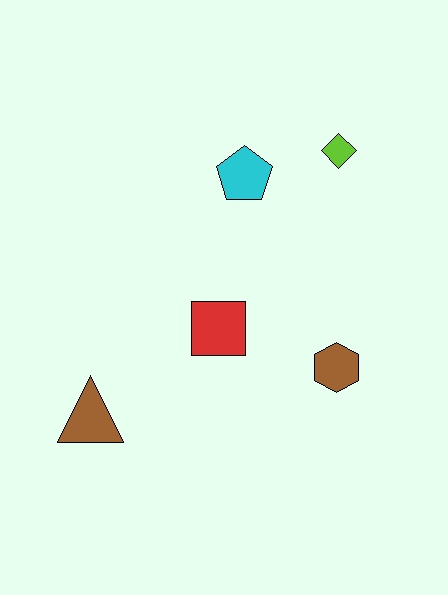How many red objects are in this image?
There is 1 red object.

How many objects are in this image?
There are 5 objects.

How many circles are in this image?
There are no circles.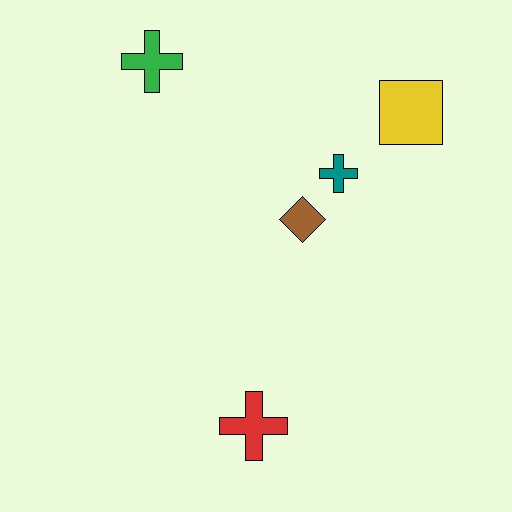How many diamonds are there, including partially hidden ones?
There is 1 diamond.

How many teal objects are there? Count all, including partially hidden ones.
There is 1 teal object.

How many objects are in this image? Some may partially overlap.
There are 5 objects.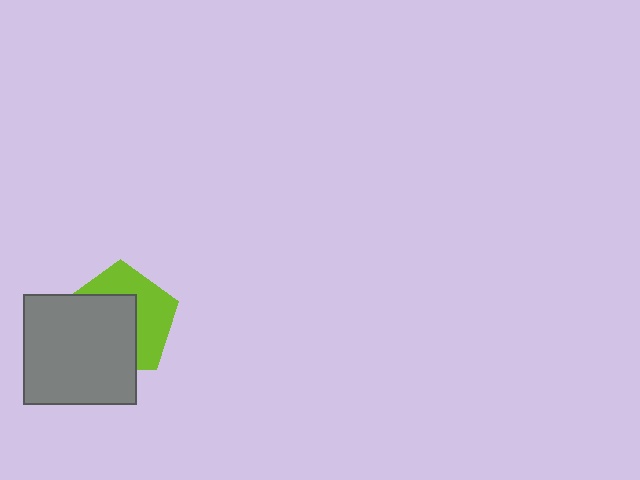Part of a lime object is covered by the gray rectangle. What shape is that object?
It is a pentagon.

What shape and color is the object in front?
The object in front is a gray rectangle.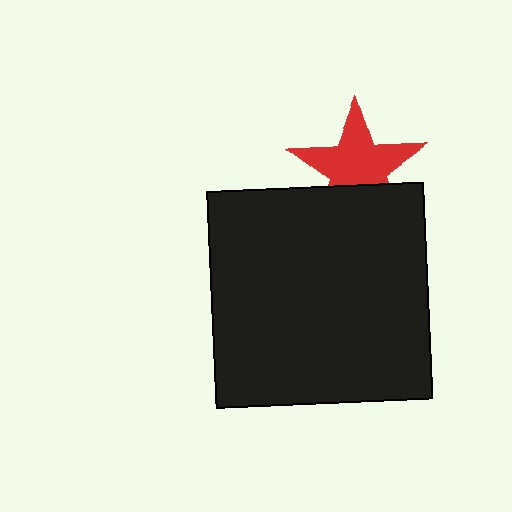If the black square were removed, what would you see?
You would see the complete red star.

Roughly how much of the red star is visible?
Most of it is visible (roughly 70%).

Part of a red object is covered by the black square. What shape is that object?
It is a star.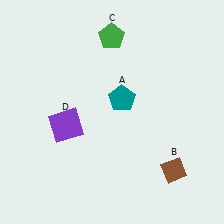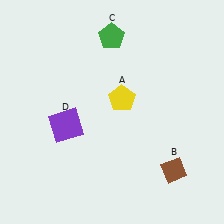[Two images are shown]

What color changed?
The pentagon (A) changed from teal in Image 1 to yellow in Image 2.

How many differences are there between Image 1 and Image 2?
There is 1 difference between the two images.